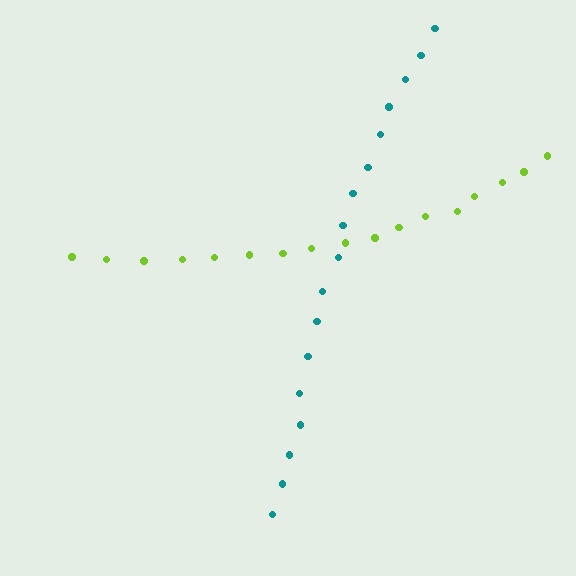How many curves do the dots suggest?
There are 2 distinct paths.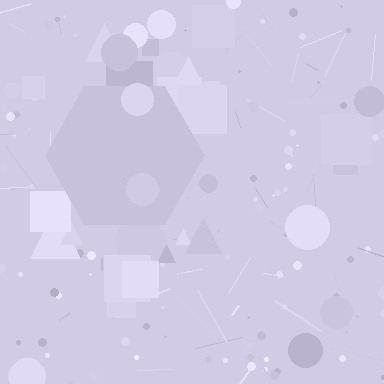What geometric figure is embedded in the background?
A hexagon is embedded in the background.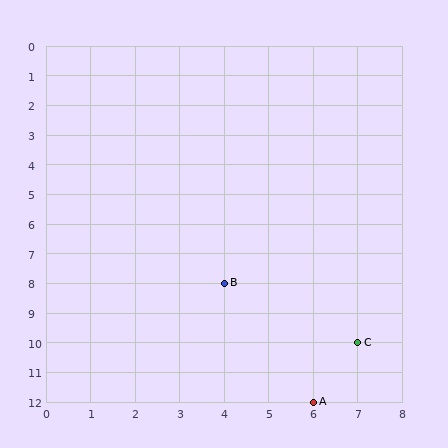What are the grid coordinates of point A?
Point A is at grid coordinates (6, 12).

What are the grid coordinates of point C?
Point C is at grid coordinates (7, 10).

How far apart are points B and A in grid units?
Points B and A are 2 columns and 4 rows apart (about 4.5 grid units diagonally).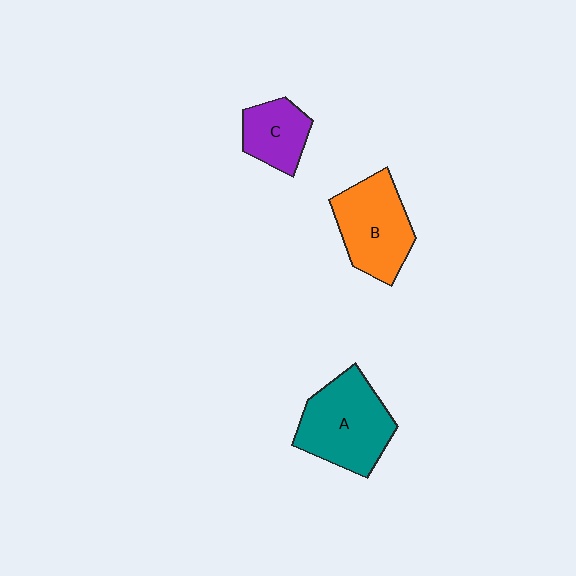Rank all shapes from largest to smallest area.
From largest to smallest: A (teal), B (orange), C (purple).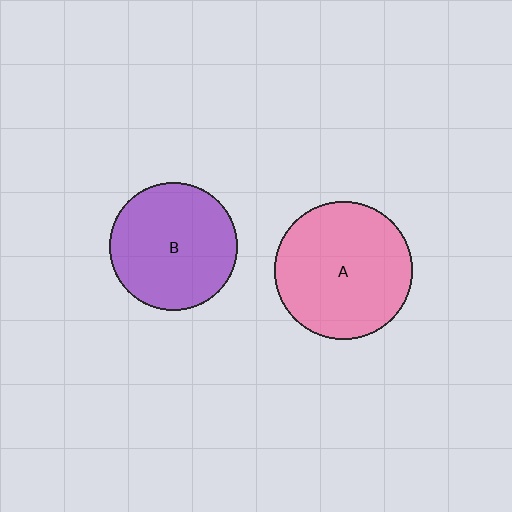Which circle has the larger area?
Circle A (pink).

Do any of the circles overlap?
No, none of the circles overlap.